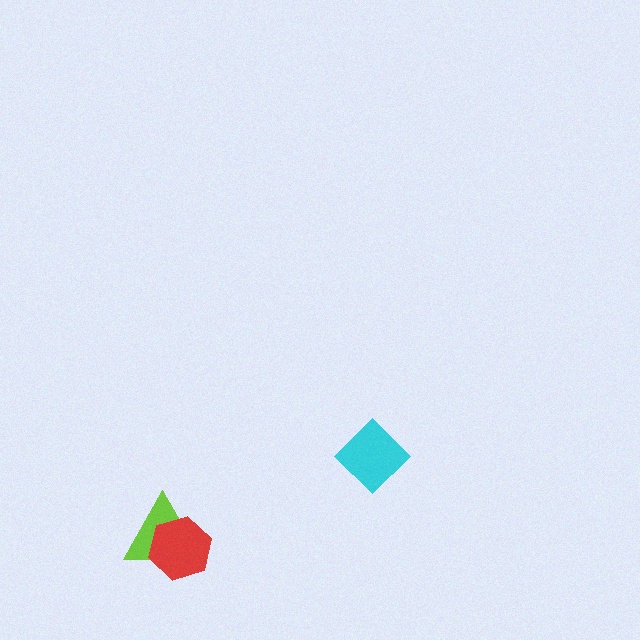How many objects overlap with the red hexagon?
1 object overlaps with the red hexagon.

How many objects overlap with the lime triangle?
1 object overlaps with the lime triangle.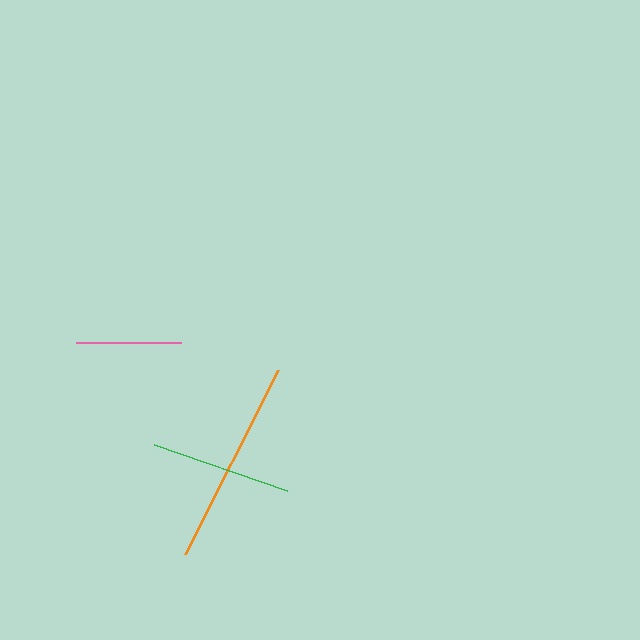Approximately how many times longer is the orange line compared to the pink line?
The orange line is approximately 2.0 times the length of the pink line.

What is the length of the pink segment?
The pink segment is approximately 104 pixels long.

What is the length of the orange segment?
The orange segment is approximately 207 pixels long.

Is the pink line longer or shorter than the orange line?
The orange line is longer than the pink line.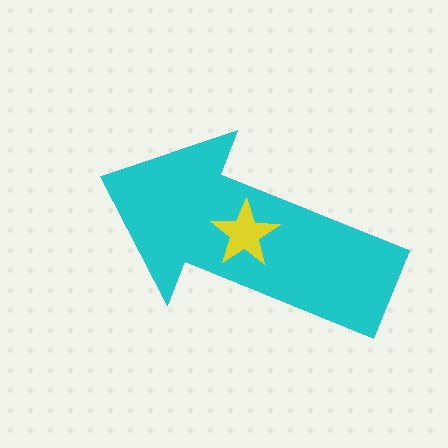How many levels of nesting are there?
2.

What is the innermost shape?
The yellow star.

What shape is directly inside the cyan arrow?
The yellow star.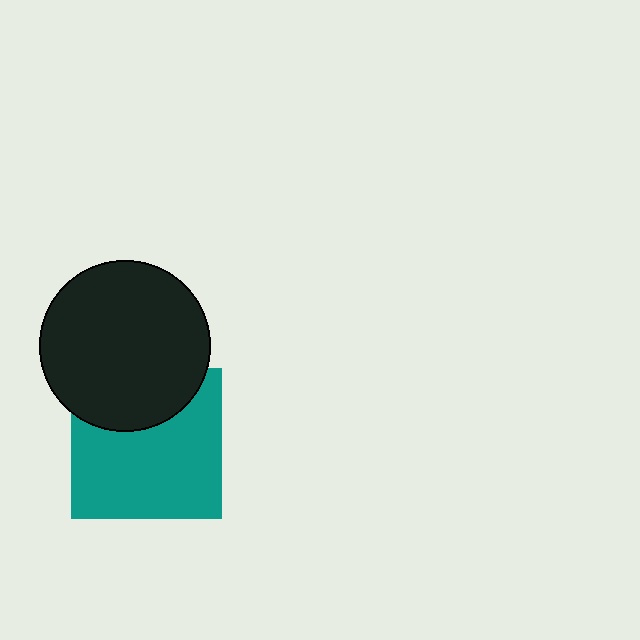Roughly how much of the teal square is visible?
Most of it is visible (roughly 69%).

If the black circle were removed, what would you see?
You would see the complete teal square.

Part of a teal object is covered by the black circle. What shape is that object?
It is a square.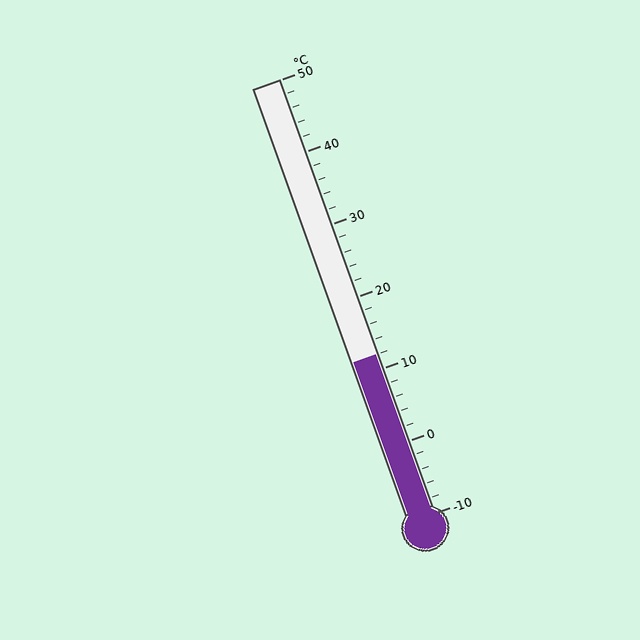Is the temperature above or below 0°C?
The temperature is above 0°C.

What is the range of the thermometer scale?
The thermometer scale ranges from -10°C to 50°C.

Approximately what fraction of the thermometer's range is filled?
The thermometer is filled to approximately 35% of its range.